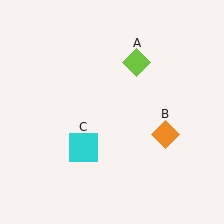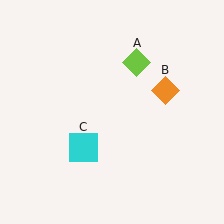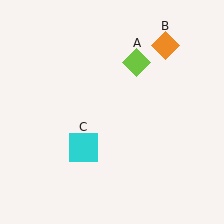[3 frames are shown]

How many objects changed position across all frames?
1 object changed position: orange diamond (object B).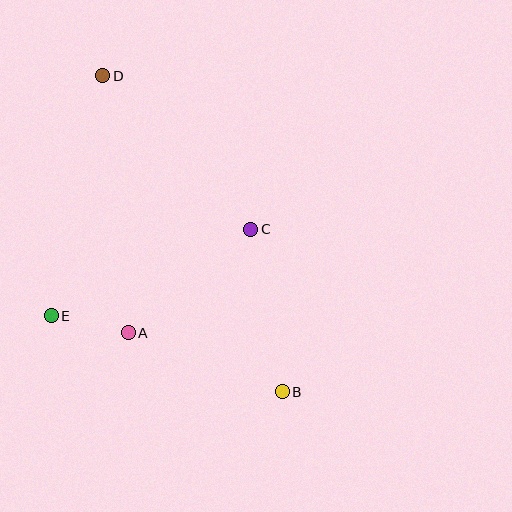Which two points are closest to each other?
Points A and E are closest to each other.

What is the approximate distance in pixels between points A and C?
The distance between A and C is approximately 161 pixels.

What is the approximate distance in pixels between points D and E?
The distance between D and E is approximately 245 pixels.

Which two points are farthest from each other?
Points B and D are farthest from each other.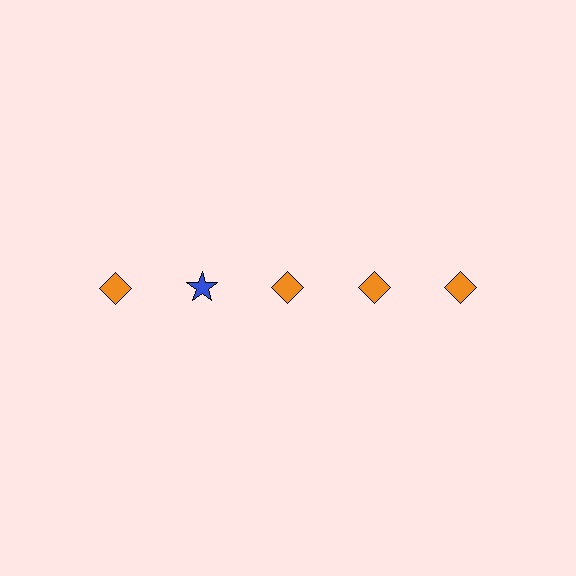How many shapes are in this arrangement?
There are 5 shapes arranged in a grid pattern.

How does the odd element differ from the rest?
It differs in both color (blue instead of orange) and shape (star instead of diamond).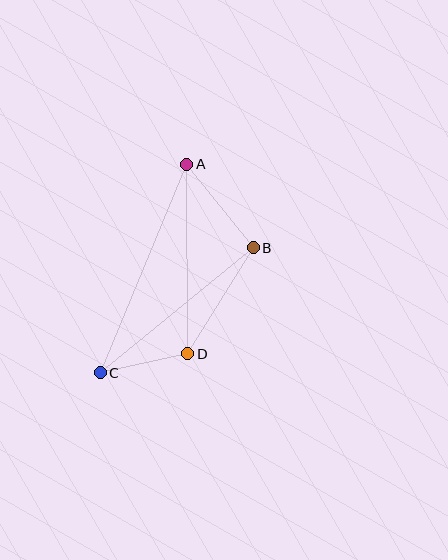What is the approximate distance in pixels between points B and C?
The distance between B and C is approximately 198 pixels.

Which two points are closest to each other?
Points C and D are closest to each other.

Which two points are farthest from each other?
Points A and C are farthest from each other.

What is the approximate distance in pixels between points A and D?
The distance between A and D is approximately 190 pixels.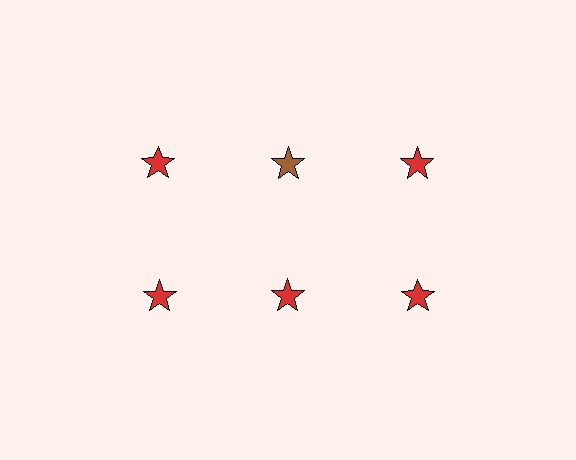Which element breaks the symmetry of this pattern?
The brown star in the top row, second from left column breaks the symmetry. All other shapes are red stars.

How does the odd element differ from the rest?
It has a different color: brown instead of red.